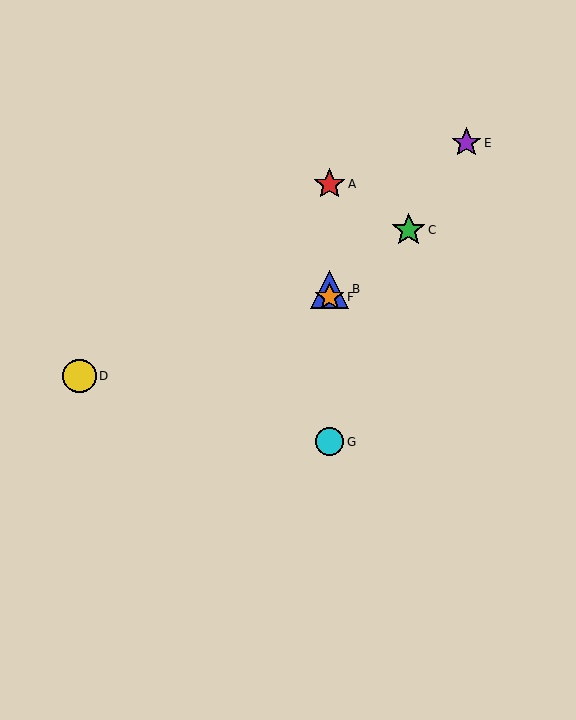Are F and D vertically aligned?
No, F is at x≈330 and D is at x≈80.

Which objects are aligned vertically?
Objects A, B, F, G are aligned vertically.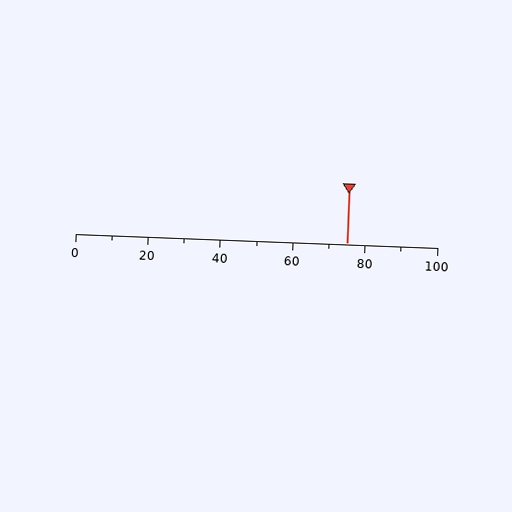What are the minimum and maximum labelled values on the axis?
The axis runs from 0 to 100.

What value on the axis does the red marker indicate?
The marker indicates approximately 75.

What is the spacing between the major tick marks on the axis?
The major ticks are spaced 20 apart.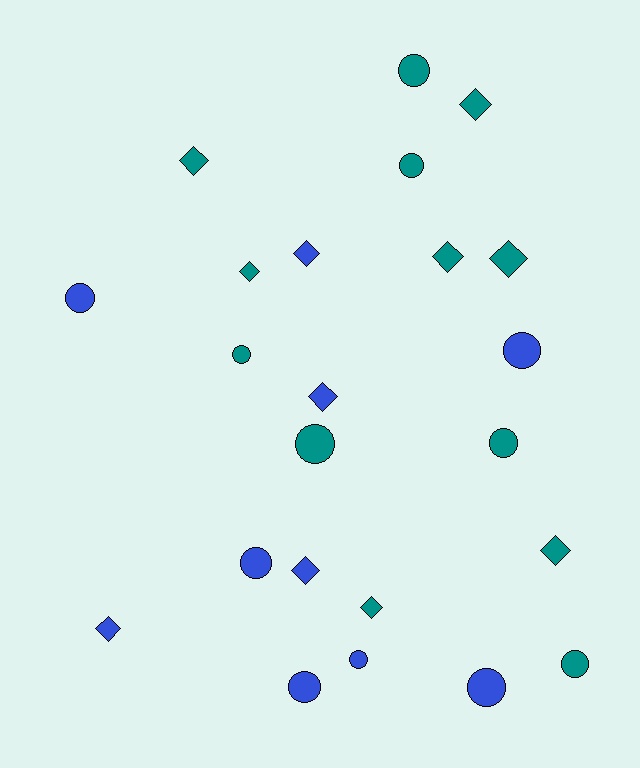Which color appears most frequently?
Teal, with 13 objects.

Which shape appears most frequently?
Circle, with 12 objects.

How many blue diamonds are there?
There are 4 blue diamonds.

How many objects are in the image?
There are 23 objects.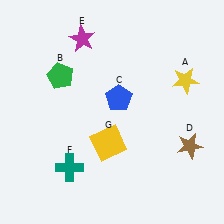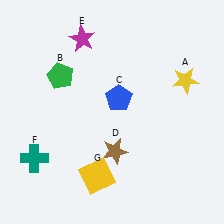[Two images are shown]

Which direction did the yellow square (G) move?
The yellow square (G) moved down.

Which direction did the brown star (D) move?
The brown star (D) moved left.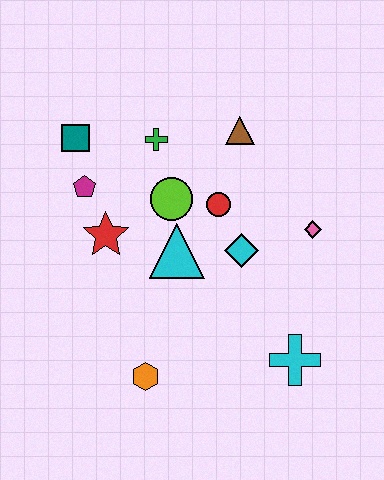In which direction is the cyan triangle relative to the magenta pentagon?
The cyan triangle is to the right of the magenta pentagon.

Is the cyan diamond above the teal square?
No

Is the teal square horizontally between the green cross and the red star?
No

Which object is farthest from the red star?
The cyan cross is farthest from the red star.